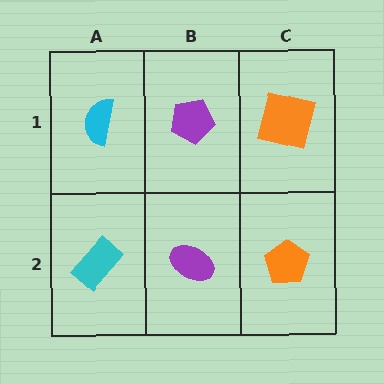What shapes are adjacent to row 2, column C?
An orange square (row 1, column C), a purple ellipse (row 2, column B).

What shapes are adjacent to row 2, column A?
A cyan semicircle (row 1, column A), a purple ellipse (row 2, column B).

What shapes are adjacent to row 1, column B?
A purple ellipse (row 2, column B), a cyan semicircle (row 1, column A), an orange square (row 1, column C).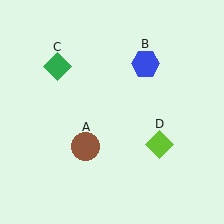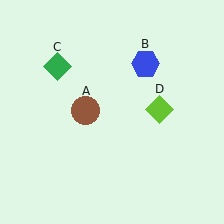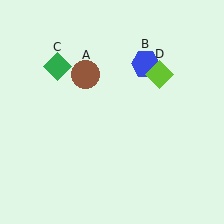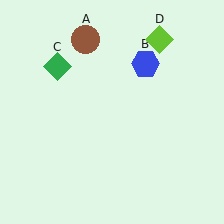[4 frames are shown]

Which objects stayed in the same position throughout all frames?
Blue hexagon (object B) and green diamond (object C) remained stationary.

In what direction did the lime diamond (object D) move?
The lime diamond (object D) moved up.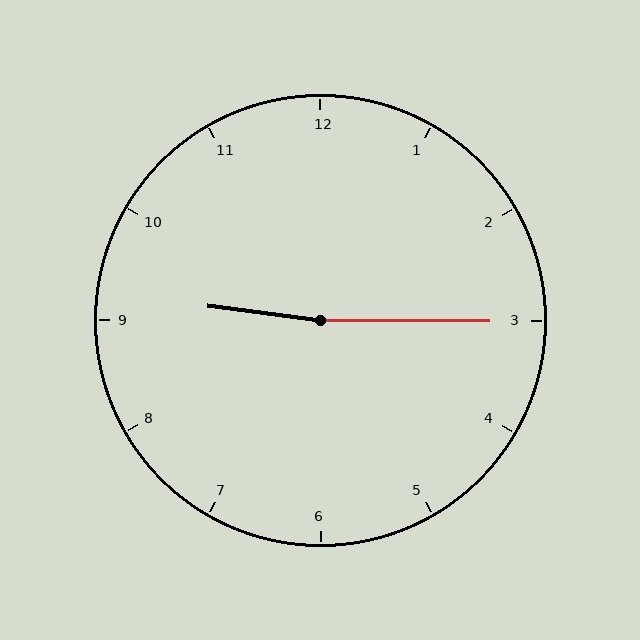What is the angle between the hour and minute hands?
Approximately 172 degrees.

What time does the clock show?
9:15.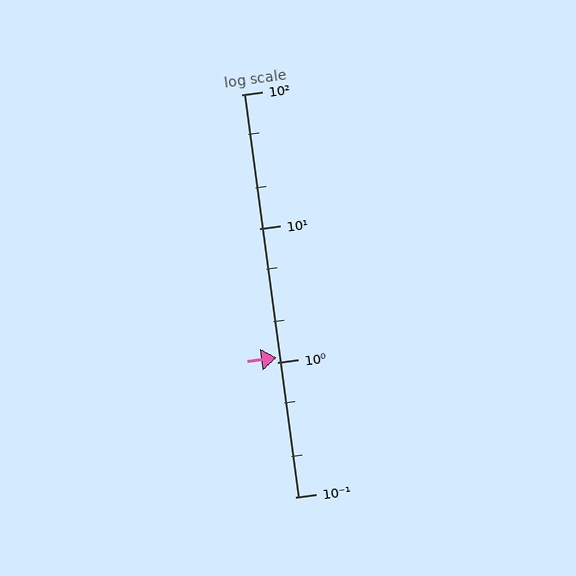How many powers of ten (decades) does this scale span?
The scale spans 3 decades, from 0.1 to 100.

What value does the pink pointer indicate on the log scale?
The pointer indicates approximately 1.1.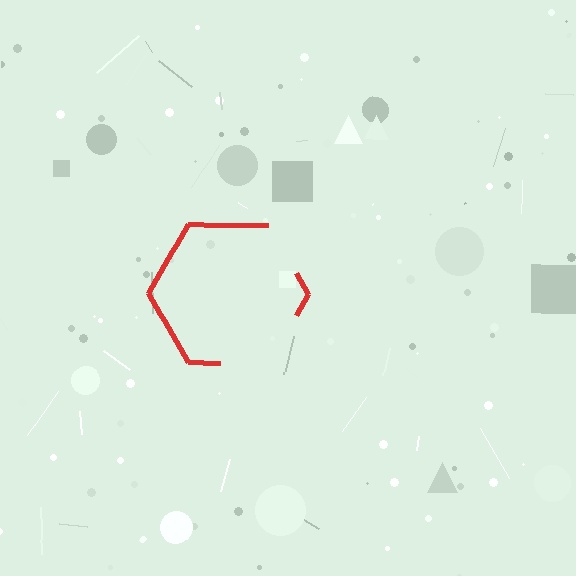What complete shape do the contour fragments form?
The contour fragments form a hexagon.